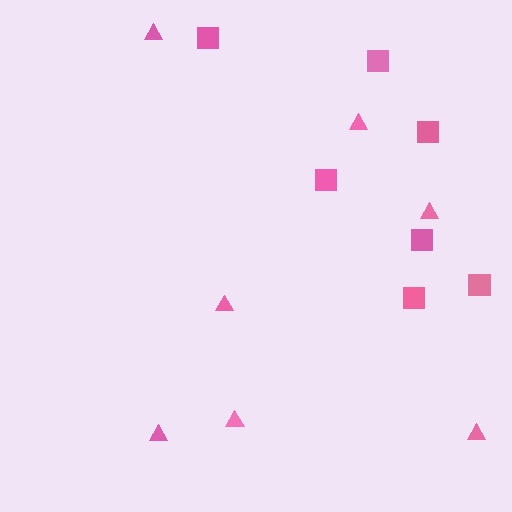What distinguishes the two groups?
There are 2 groups: one group of squares (7) and one group of triangles (7).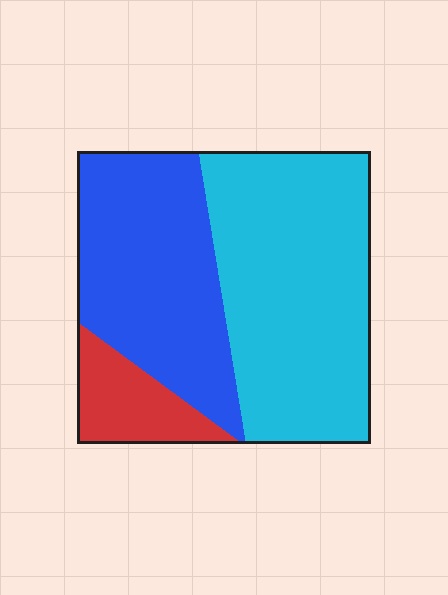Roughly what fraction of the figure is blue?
Blue covers 38% of the figure.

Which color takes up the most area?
Cyan, at roughly 50%.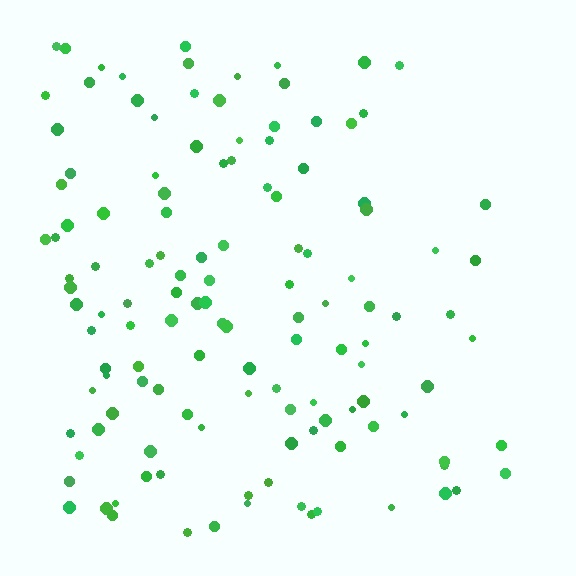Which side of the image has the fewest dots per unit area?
The right.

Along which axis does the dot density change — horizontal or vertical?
Horizontal.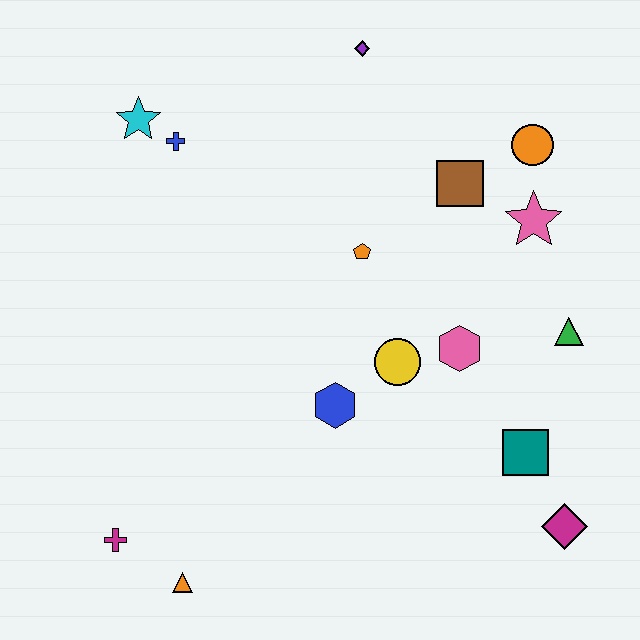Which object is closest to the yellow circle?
The pink hexagon is closest to the yellow circle.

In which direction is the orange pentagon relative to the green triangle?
The orange pentagon is to the left of the green triangle.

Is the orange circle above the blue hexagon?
Yes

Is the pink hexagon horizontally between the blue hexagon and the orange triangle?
No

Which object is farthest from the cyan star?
The magenta diamond is farthest from the cyan star.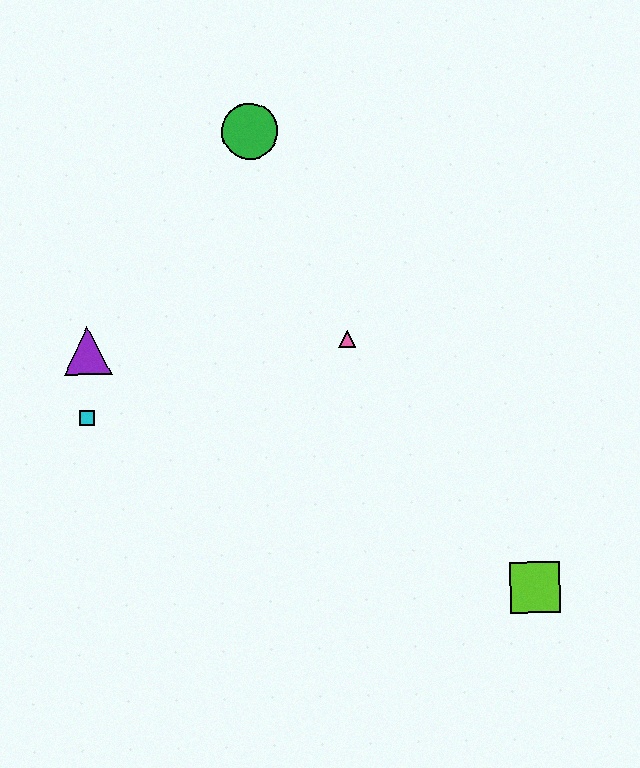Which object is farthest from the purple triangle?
The lime square is farthest from the purple triangle.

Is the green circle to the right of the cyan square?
Yes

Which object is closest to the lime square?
The pink triangle is closest to the lime square.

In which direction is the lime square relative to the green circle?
The lime square is below the green circle.